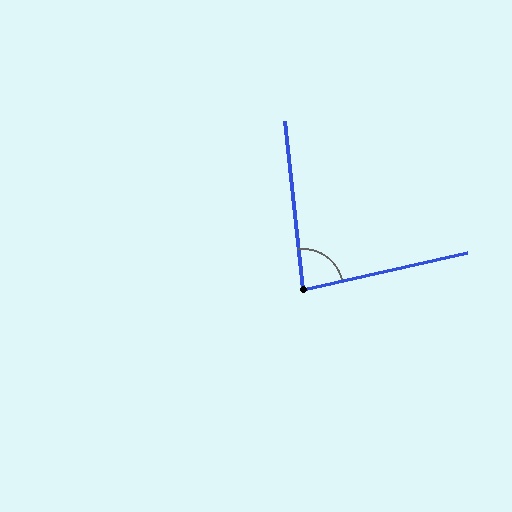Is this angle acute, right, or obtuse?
It is acute.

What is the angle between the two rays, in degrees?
Approximately 83 degrees.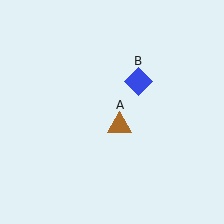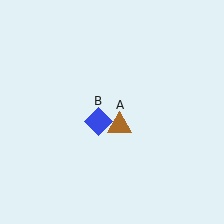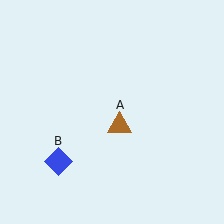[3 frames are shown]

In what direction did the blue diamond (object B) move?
The blue diamond (object B) moved down and to the left.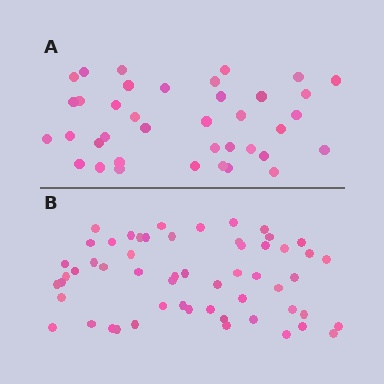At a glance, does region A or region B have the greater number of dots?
Region B (the bottom region) has more dots.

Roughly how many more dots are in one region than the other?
Region B has approximately 20 more dots than region A.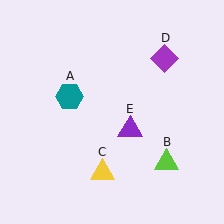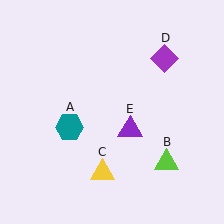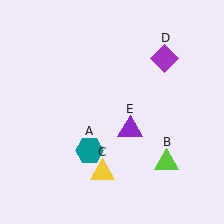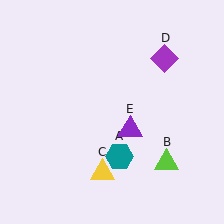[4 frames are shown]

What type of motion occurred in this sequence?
The teal hexagon (object A) rotated counterclockwise around the center of the scene.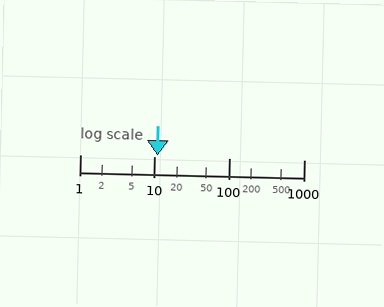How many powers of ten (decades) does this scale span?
The scale spans 3 decades, from 1 to 1000.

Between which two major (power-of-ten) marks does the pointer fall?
The pointer is between 10 and 100.